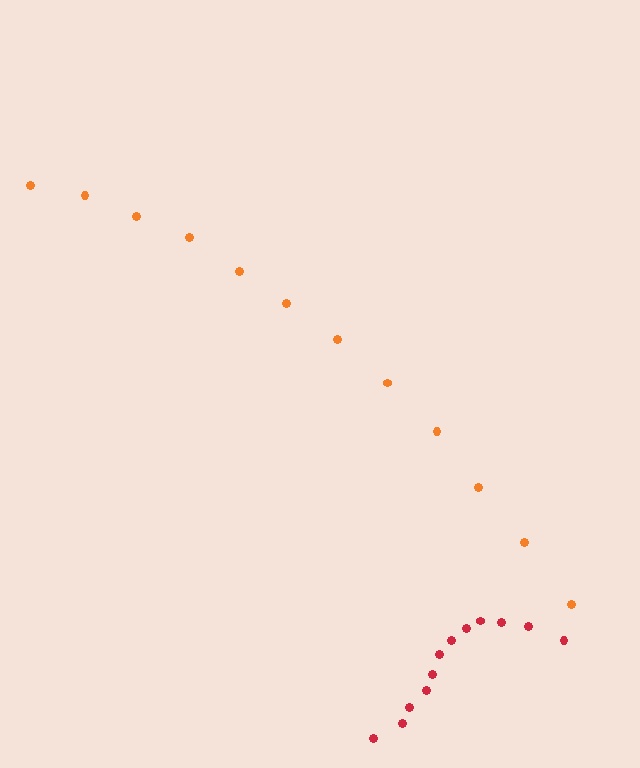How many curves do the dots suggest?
There are 2 distinct paths.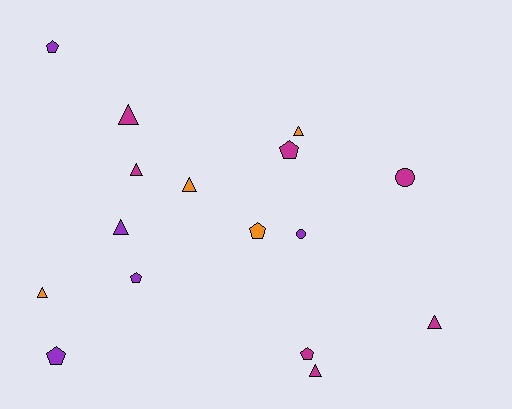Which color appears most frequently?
Magenta, with 7 objects.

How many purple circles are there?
There is 1 purple circle.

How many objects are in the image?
There are 16 objects.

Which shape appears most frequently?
Triangle, with 8 objects.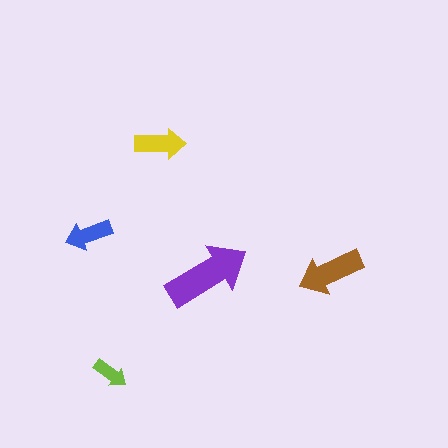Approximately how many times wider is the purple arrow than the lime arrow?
About 2.5 times wider.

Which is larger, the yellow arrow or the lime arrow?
The yellow one.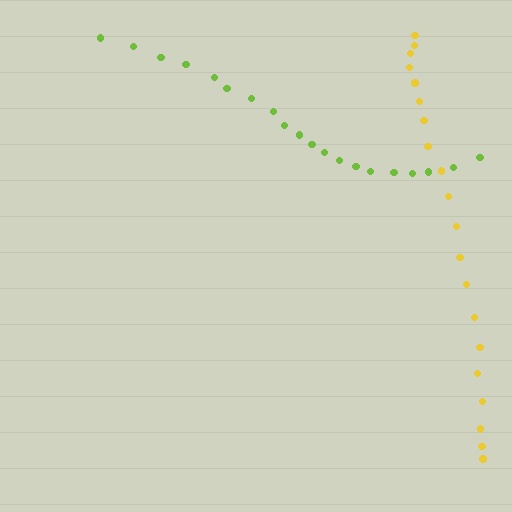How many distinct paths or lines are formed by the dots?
There are 2 distinct paths.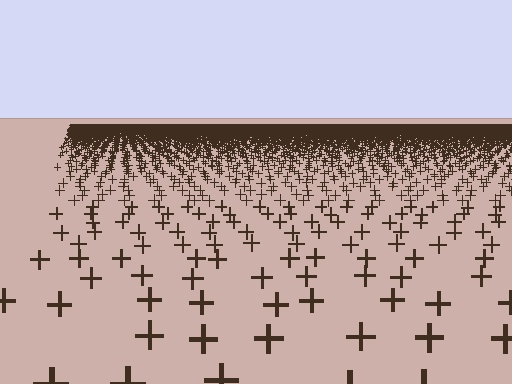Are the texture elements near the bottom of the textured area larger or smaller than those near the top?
Larger. Near the bottom, elements are closer to the viewer and appear at a bigger on-screen size.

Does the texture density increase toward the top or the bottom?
Density increases toward the top.